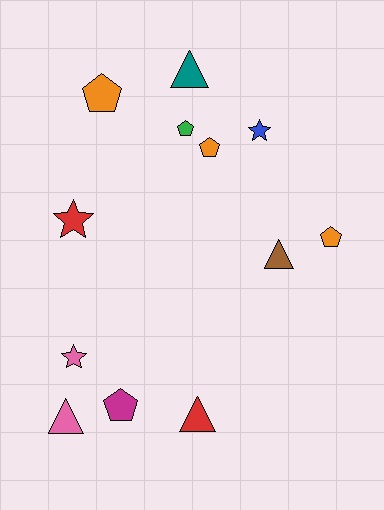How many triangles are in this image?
There are 4 triangles.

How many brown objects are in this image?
There is 1 brown object.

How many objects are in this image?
There are 12 objects.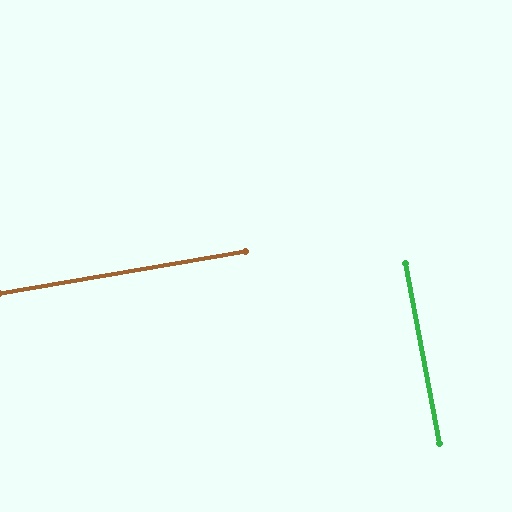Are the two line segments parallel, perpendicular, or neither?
Perpendicular — they meet at approximately 89°.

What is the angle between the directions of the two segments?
Approximately 89 degrees.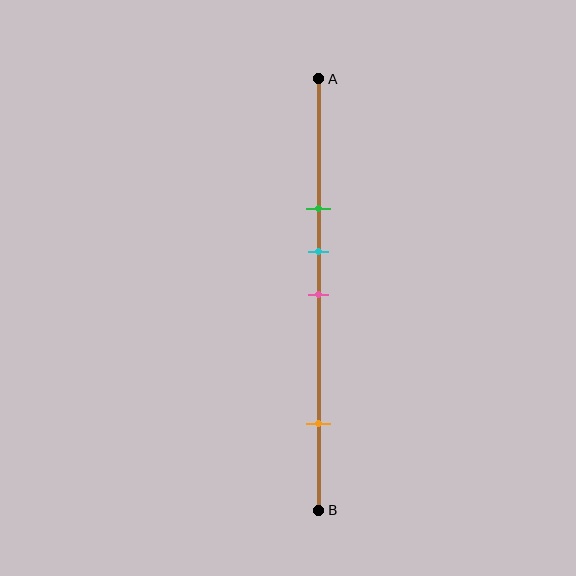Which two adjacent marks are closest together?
The cyan and pink marks are the closest adjacent pair.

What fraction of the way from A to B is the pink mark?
The pink mark is approximately 50% (0.5) of the way from A to B.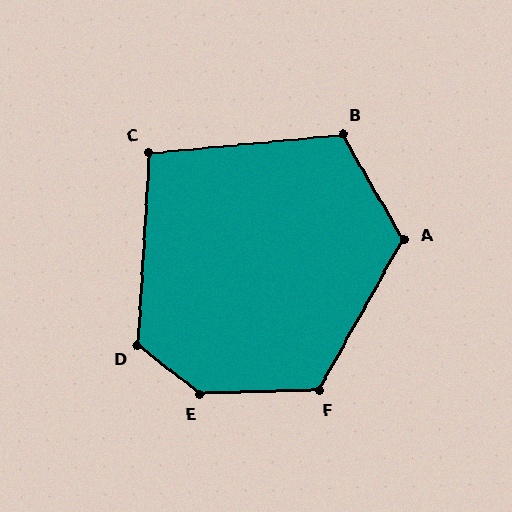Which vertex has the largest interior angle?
E, at approximately 141 degrees.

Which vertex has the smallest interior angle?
C, at approximately 99 degrees.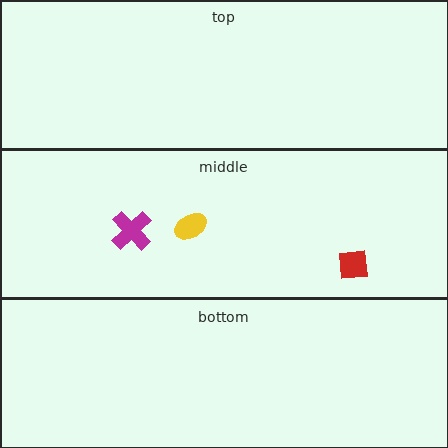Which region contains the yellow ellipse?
The middle region.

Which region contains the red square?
The middle region.